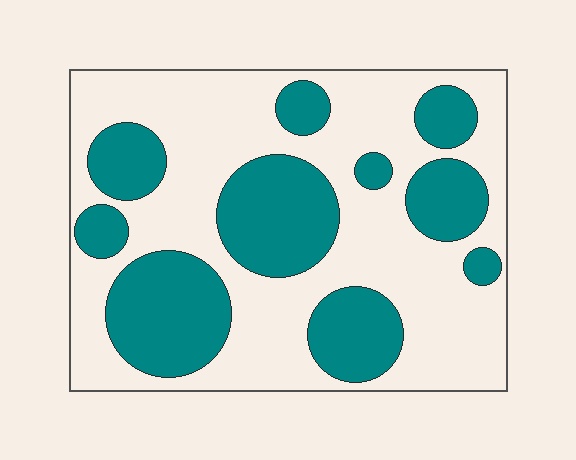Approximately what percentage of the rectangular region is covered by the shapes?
Approximately 35%.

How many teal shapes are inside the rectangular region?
10.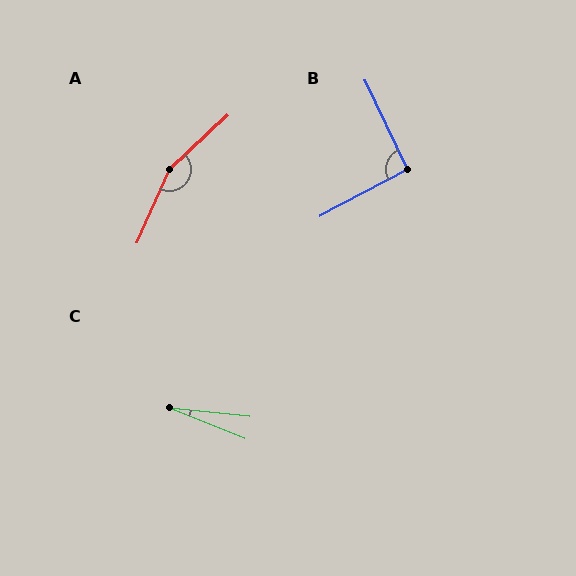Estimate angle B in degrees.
Approximately 93 degrees.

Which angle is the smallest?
C, at approximately 16 degrees.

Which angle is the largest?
A, at approximately 157 degrees.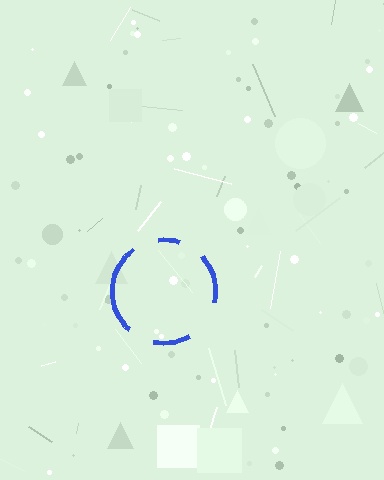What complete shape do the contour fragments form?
The contour fragments form a circle.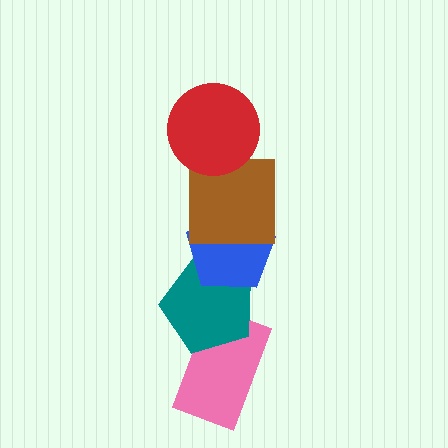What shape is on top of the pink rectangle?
The teal pentagon is on top of the pink rectangle.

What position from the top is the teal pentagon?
The teal pentagon is 4th from the top.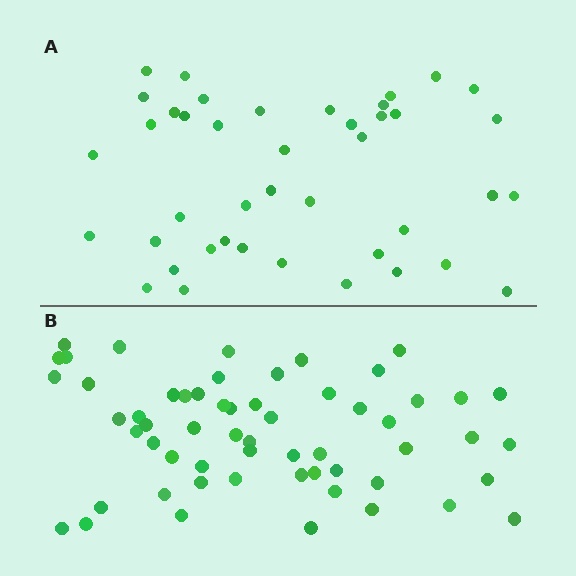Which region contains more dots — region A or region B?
Region B (the bottom region) has more dots.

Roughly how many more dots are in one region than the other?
Region B has approximately 15 more dots than region A.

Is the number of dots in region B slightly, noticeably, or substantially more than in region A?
Region B has noticeably more, but not dramatically so. The ratio is roughly 1.4 to 1.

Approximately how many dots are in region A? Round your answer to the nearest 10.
About 40 dots. (The exact count is 42, which rounds to 40.)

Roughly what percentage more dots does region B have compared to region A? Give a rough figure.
About 40% more.